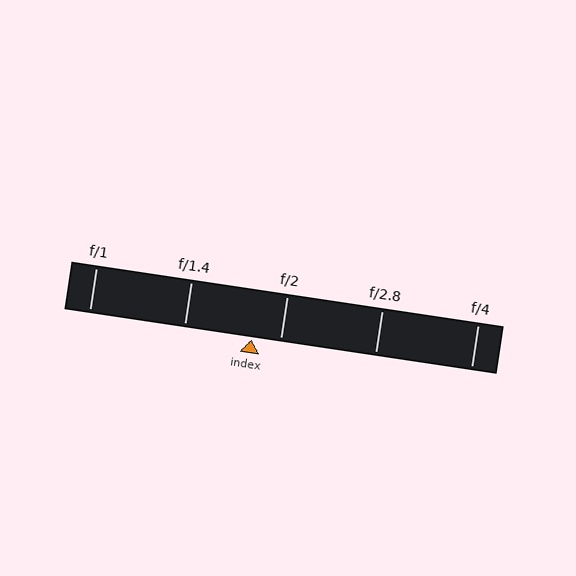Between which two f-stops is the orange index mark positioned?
The index mark is between f/1.4 and f/2.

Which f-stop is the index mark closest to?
The index mark is closest to f/2.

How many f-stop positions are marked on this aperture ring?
There are 5 f-stop positions marked.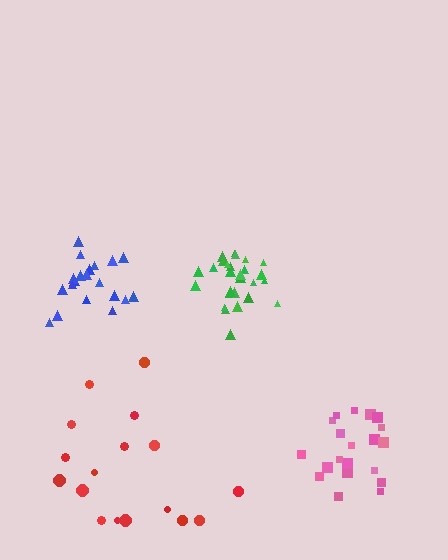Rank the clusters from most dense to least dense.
green, blue, pink, red.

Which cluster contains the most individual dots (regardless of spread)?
Green (28).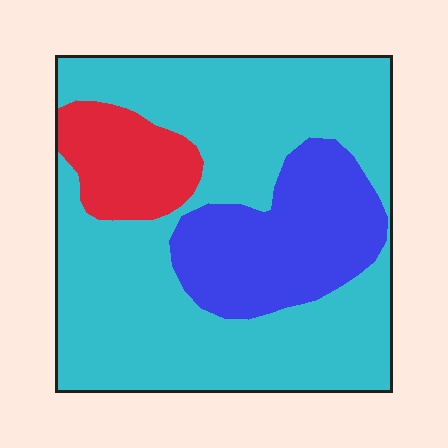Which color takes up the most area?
Cyan, at roughly 65%.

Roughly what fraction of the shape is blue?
Blue takes up between a sixth and a third of the shape.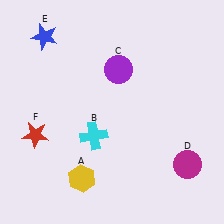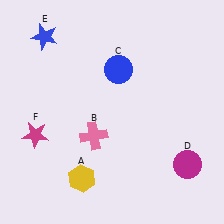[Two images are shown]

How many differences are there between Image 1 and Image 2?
There are 3 differences between the two images.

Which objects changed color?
B changed from cyan to pink. C changed from purple to blue. F changed from red to magenta.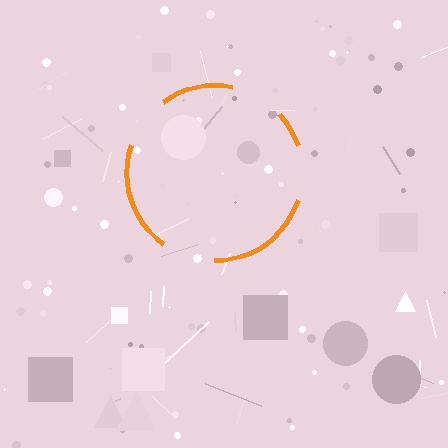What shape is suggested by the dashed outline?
The dashed outline suggests a circle.